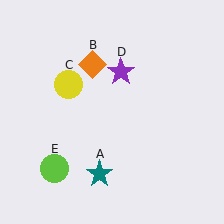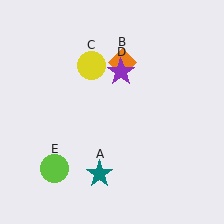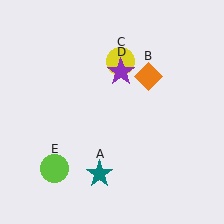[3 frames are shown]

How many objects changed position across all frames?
2 objects changed position: orange diamond (object B), yellow circle (object C).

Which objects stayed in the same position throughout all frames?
Teal star (object A) and purple star (object D) and lime circle (object E) remained stationary.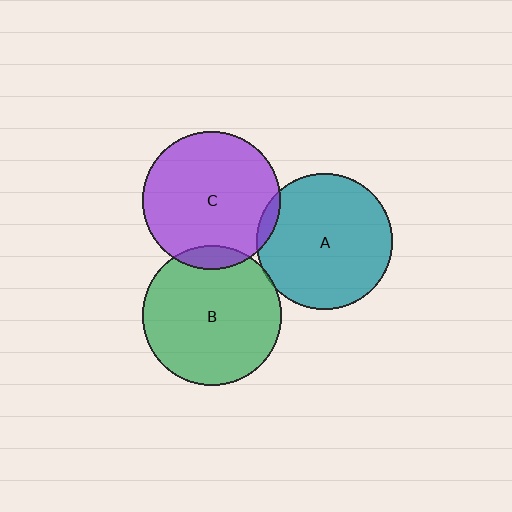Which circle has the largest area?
Circle B (green).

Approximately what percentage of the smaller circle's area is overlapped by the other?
Approximately 10%.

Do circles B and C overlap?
Yes.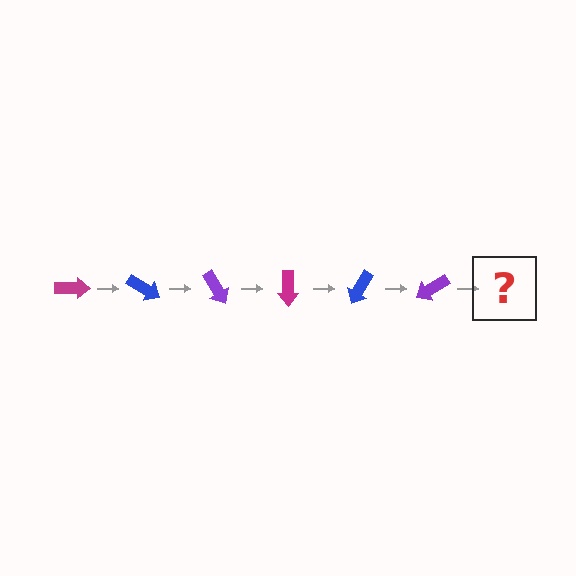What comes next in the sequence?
The next element should be a magenta arrow, rotated 180 degrees from the start.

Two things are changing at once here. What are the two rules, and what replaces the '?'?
The two rules are that it rotates 30 degrees each step and the color cycles through magenta, blue, and purple. The '?' should be a magenta arrow, rotated 180 degrees from the start.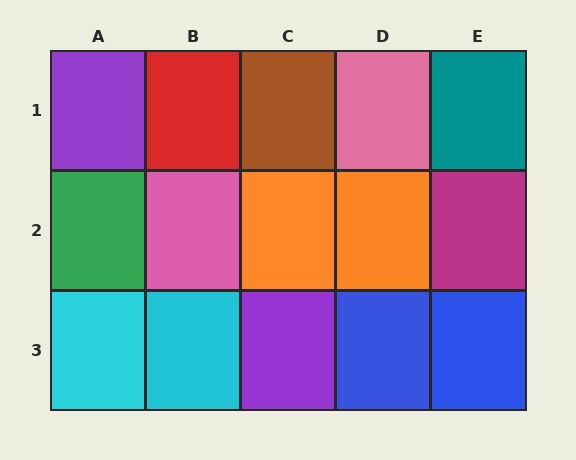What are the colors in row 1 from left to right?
Purple, red, brown, pink, teal.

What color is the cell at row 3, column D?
Blue.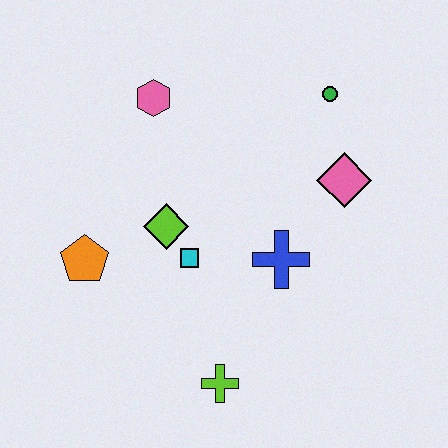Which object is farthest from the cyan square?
The green circle is farthest from the cyan square.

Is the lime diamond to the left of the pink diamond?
Yes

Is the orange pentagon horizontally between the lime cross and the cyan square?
No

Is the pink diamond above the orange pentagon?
Yes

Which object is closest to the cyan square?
The lime diamond is closest to the cyan square.